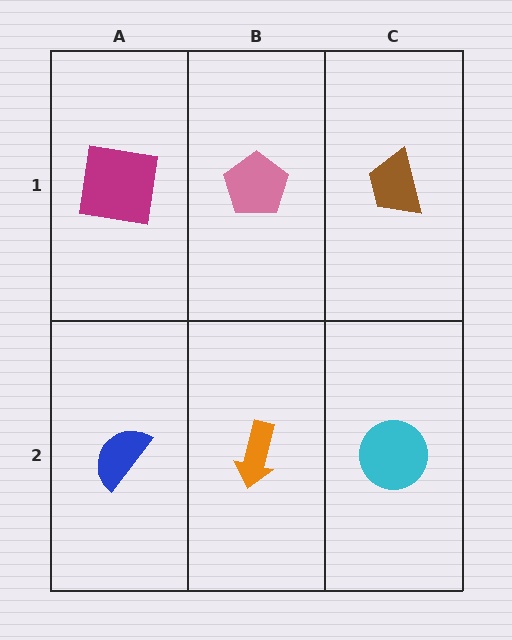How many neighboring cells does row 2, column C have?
2.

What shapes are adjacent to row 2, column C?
A brown trapezoid (row 1, column C), an orange arrow (row 2, column B).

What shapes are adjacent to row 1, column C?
A cyan circle (row 2, column C), a pink pentagon (row 1, column B).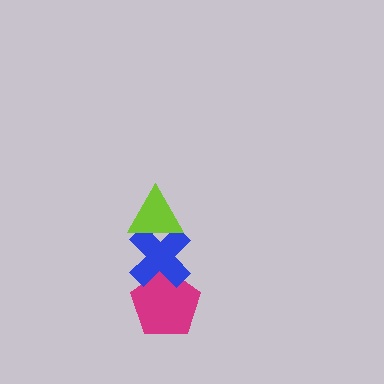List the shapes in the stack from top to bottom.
From top to bottom: the lime triangle, the blue cross, the magenta pentagon.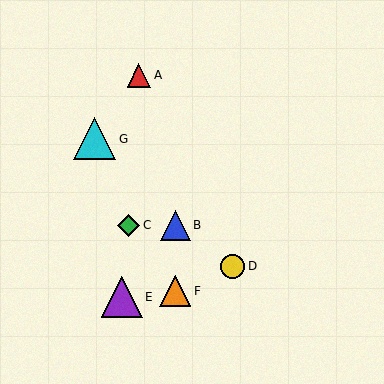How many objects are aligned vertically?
2 objects (B, F) are aligned vertically.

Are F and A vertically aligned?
No, F is at x≈175 and A is at x≈139.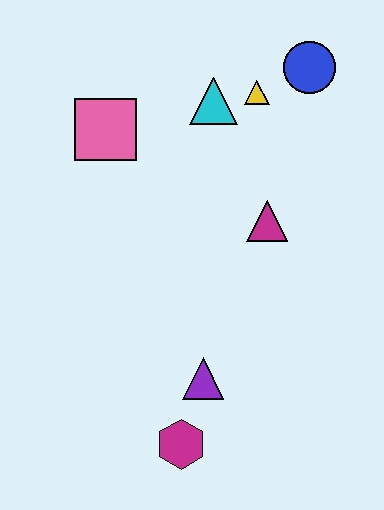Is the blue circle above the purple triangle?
Yes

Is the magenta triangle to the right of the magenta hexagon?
Yes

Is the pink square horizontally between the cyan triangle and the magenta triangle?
No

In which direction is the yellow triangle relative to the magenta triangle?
The yellow triangle is above the magenta triangle.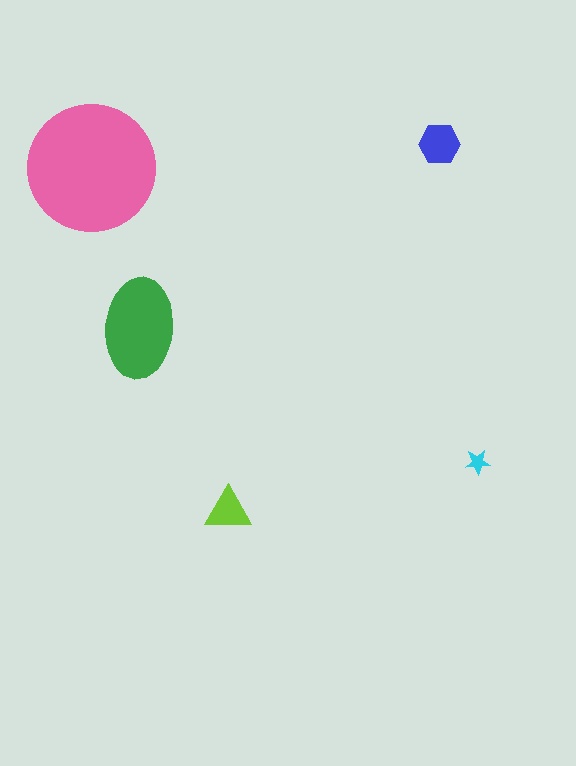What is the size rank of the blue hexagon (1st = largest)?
3rd.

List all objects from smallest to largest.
The cyan star, the lime triangle, the blue hexagon, the green ellipse, the pink circle.